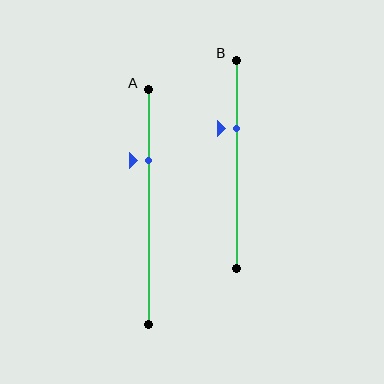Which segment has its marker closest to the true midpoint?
Segment B has its marker closest to the true midpoint.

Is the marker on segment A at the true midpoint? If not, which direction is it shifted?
No, the marker on segment A is shifted upward by about 20% of the segment length.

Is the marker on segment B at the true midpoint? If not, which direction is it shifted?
No, the marker on segment B is shifted upward by about 17% of the segment length.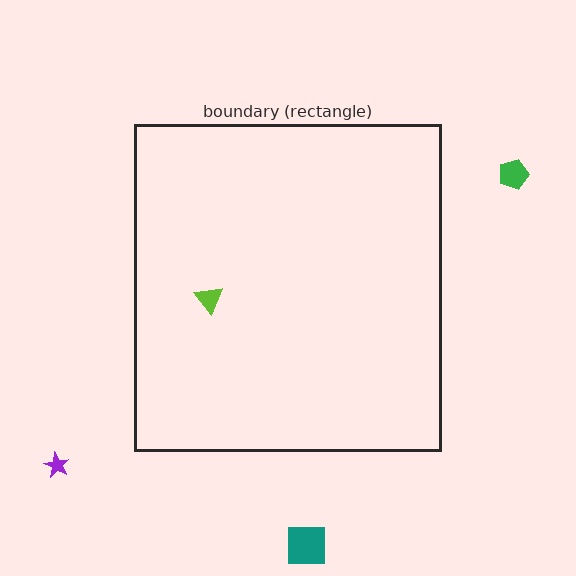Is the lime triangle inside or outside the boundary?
Inside.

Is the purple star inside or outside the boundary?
Outside.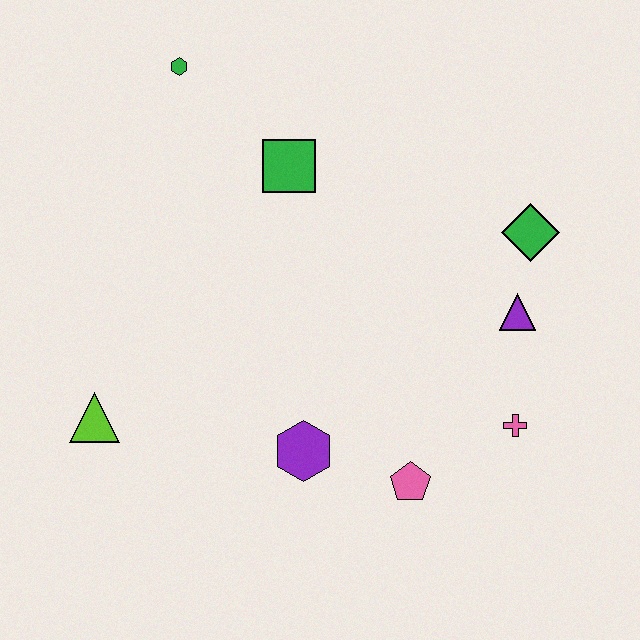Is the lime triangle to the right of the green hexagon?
No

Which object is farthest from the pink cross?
The green hexagon is farthest from the pink cross.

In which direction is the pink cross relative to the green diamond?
The pink cross is below the green diamond.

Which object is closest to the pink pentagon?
The purple hexagon is closest to the pink pentagon.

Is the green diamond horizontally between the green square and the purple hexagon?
No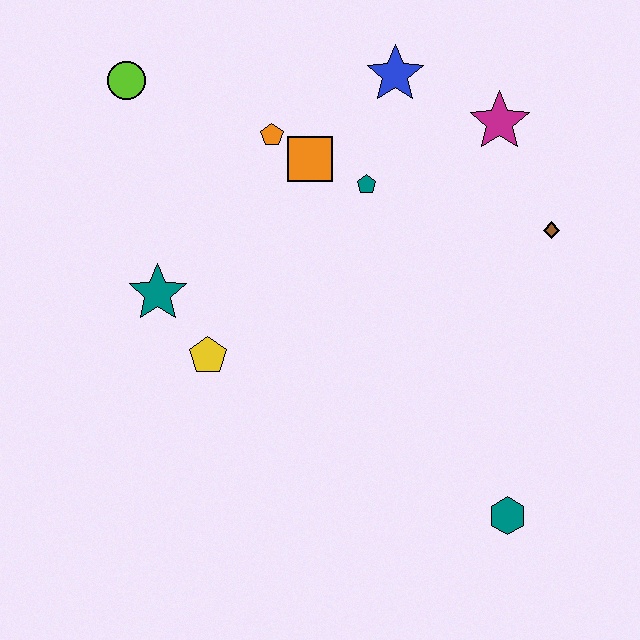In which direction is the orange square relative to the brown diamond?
The orange square is to the left of the brown diamond.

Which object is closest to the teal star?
The yellow pentagon is closest to the teal star.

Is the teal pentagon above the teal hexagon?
Yes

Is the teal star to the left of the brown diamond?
Yes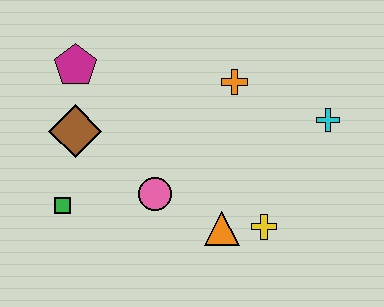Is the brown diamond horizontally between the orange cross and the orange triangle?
No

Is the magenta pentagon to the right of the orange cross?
No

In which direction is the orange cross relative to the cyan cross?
The orange cross is to the left of the cyan cross.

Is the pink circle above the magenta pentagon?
No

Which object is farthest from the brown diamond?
The cyan cross is farthest from the brown diamond.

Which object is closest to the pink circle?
The orange triangle is closest to the pink circle.